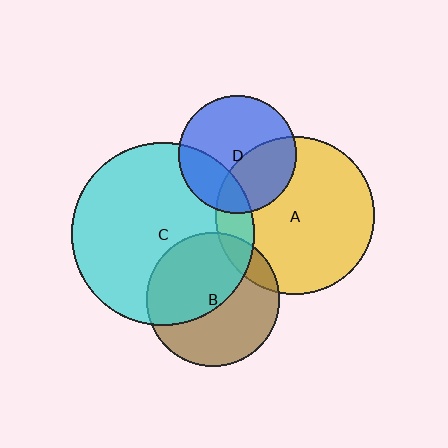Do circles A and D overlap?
Yes.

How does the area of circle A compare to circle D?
Approximately 1.8 times.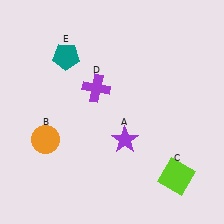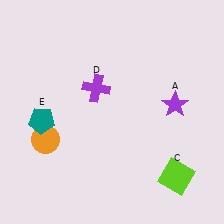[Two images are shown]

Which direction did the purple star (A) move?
The purple star (A) moved right.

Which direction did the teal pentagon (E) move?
The teal pentagon (E) moved down.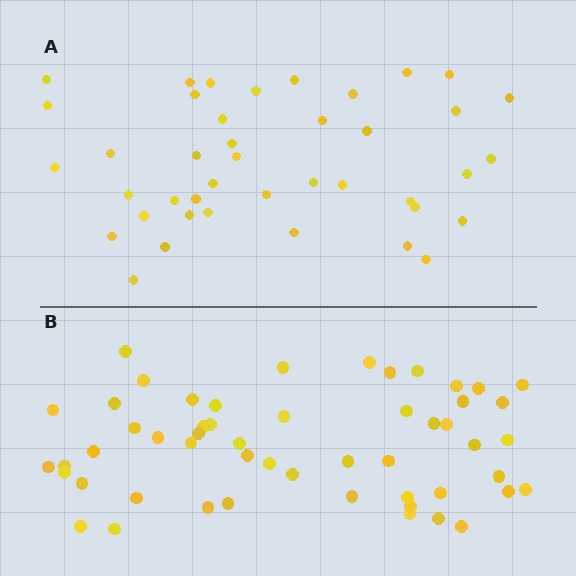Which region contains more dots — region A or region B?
Region B (the bottom region) has more dots.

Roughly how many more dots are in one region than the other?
Region B has roughly 12 or so more dots than region A.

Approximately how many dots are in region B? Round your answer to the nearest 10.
About 50 dots. (The exact count is 53, which rounds to 50.)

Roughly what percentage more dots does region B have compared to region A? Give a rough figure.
About 30% more.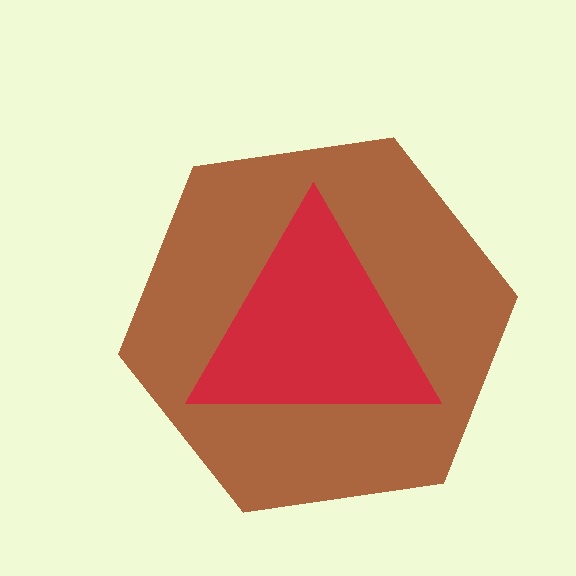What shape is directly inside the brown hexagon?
The red triangle.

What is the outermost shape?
The brown hexagon.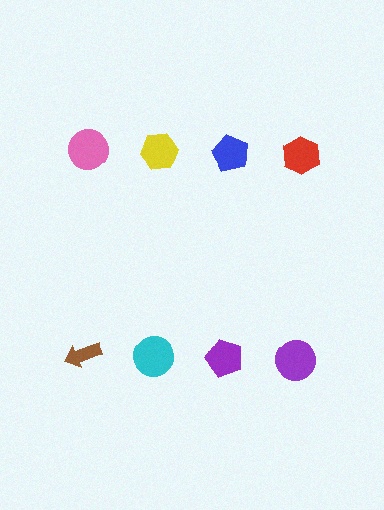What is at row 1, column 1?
A pink circle.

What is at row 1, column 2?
A yellow hexagon.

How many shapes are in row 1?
4 shapes.